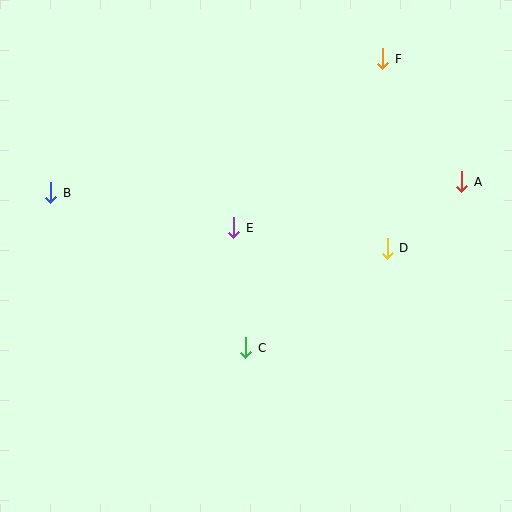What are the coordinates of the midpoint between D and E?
The midpoint between D and E is at (311, 238).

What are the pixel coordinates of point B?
Point B is at (51, 193).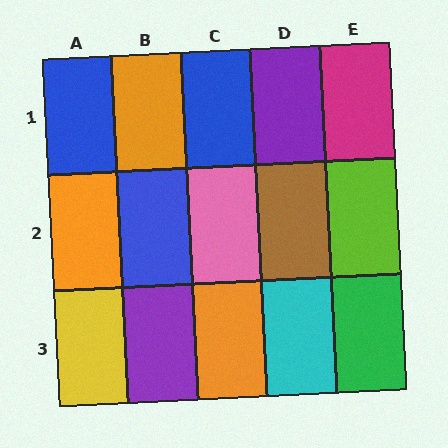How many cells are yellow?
1 cell is yellow.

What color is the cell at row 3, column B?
Purple.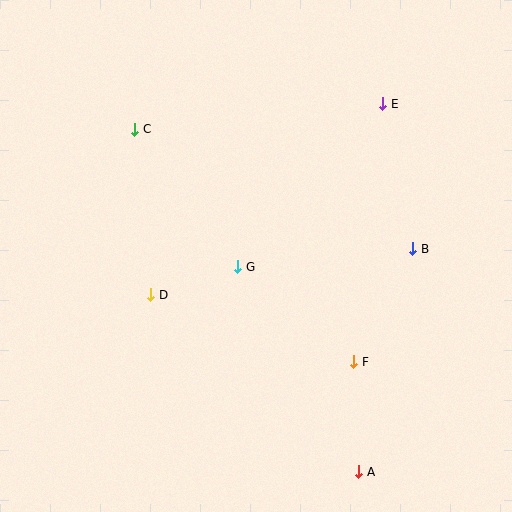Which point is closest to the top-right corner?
Point E is closest to the top-right corner.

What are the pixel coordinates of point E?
Point E is at (383, 104).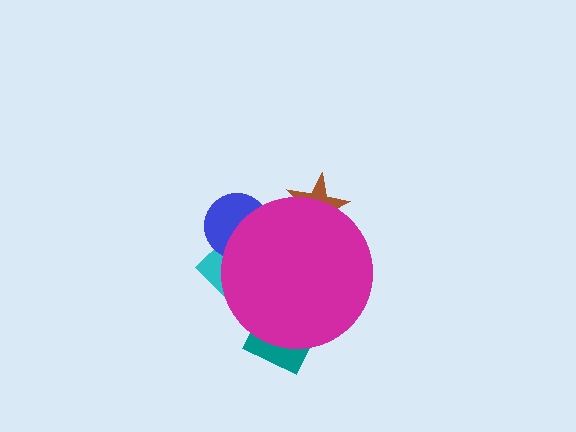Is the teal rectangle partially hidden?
Yes, the teal rectangle is partially hidden behind the magenta circle.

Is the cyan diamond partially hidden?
Yes, the cyan diamond is partially hidden behind the magenta circle.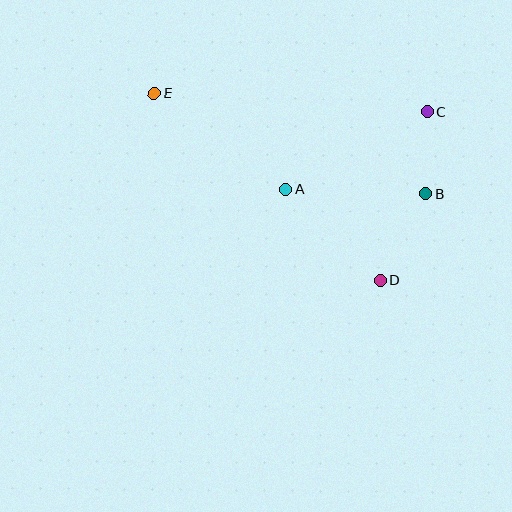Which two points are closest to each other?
Points B and C are closest to each other.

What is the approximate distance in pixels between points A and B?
The distance between A and B is approximately 140 pixels.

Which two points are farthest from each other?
Points D and E are farthest from each other.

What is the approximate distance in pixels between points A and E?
The distance between A and E is approximately 162 pixels.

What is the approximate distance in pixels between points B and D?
The distance between B and D is approximately 98 pixels.